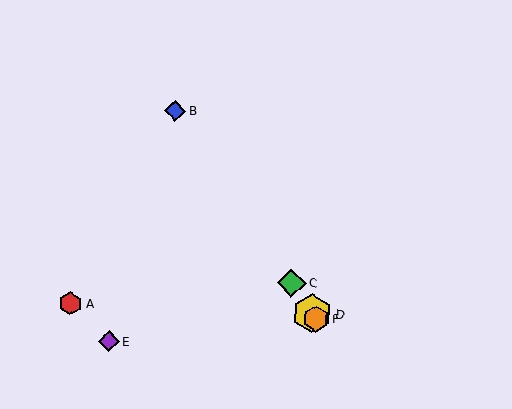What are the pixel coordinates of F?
Object F is at (316, 319).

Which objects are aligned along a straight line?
Objects B, C, D, F are aligned along a straight line.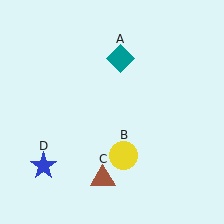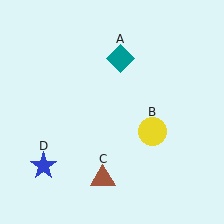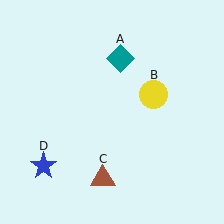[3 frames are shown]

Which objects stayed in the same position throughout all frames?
Teal diamond (object A) and brown triangle (object C) and blue star (object D) remained stationary.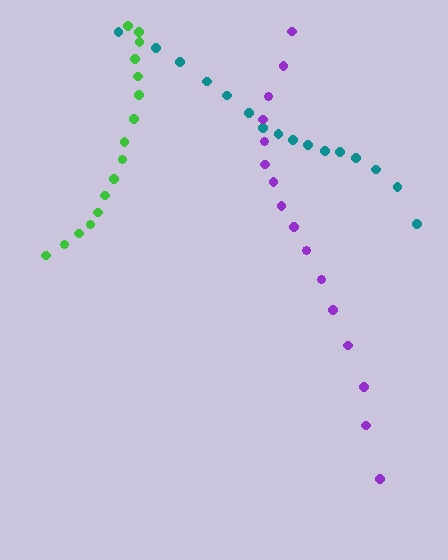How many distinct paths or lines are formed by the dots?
There are 3 distinct paths.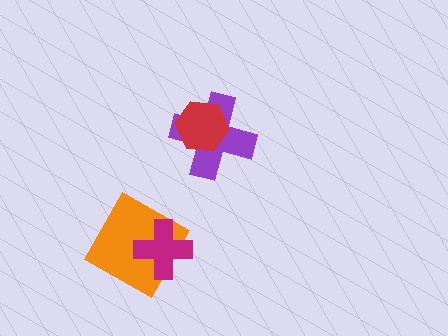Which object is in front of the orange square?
The magenta cross is in front of the orange square.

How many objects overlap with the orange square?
1 object overlaps with the orange square.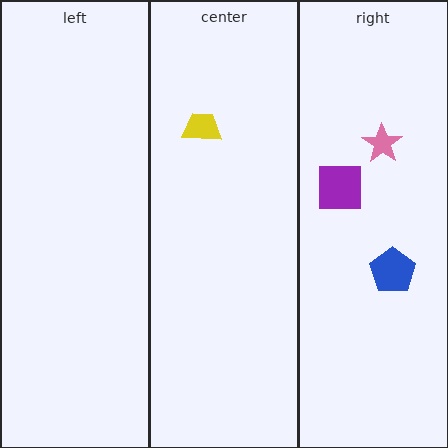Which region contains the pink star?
The right region.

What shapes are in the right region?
The blue pentagon, the pink star, the purple square.